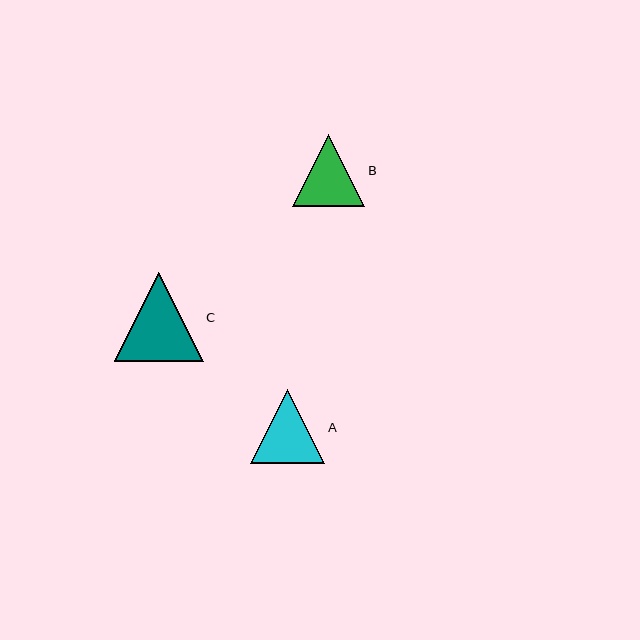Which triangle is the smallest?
Triangle B is the smallest with a size of approximately 72 pixels.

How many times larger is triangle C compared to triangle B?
Triangle C is approximately 1.2 times the size of triangle B.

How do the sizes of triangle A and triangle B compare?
Triangle A and triangle B are approximately the same size.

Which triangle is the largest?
Triangle C is the largest with a size of approximately 89 pixels.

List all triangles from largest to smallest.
From largest to smallest: C, A, B.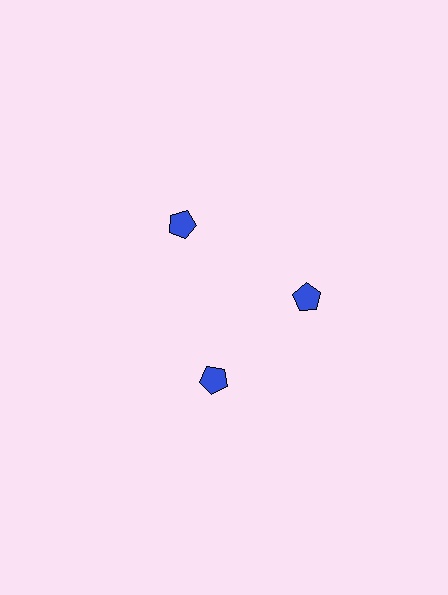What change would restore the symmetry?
The symmetry would be restored by rotating it back into even spacing with its neighbors so that all 3 pentagons sit at equal angles and equal distance from the center.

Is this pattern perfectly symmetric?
No. The 3 blue pentagons are arranged in a ring, but one element near the 7 o'clock position is rotated out of alignment along the ring, breaking the 3-fold rotational symmetry.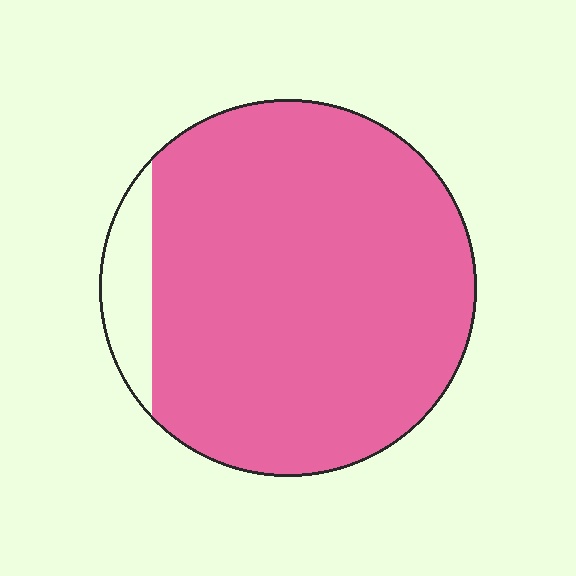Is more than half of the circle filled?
Yes.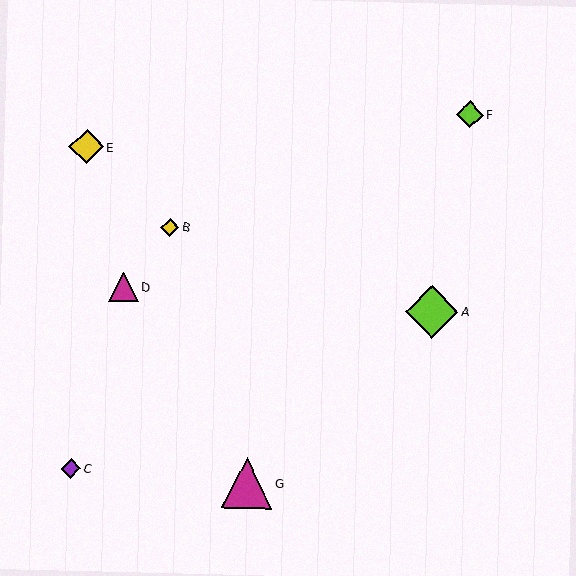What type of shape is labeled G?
Shape G is a magenta triangle.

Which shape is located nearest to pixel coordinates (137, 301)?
The magenta triangle (labeled D) at (124, 287) is nearest to that location.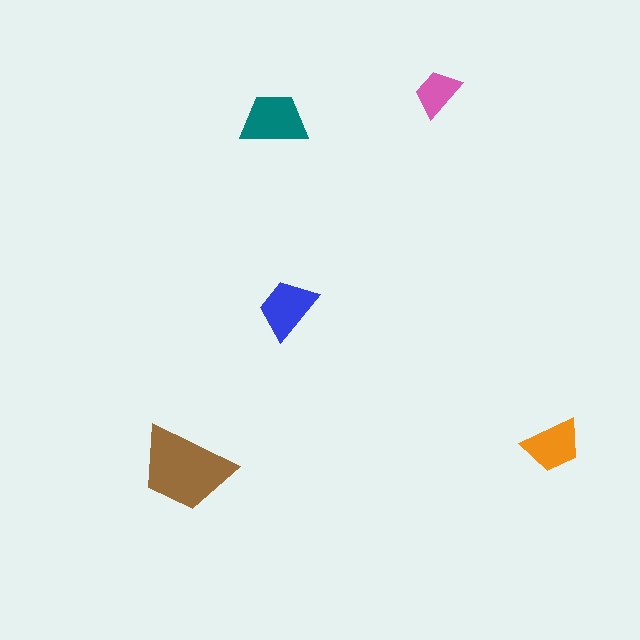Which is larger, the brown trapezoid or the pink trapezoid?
The brown one.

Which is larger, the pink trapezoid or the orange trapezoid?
The orange one.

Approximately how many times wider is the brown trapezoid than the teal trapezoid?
About 1.5 times wider.